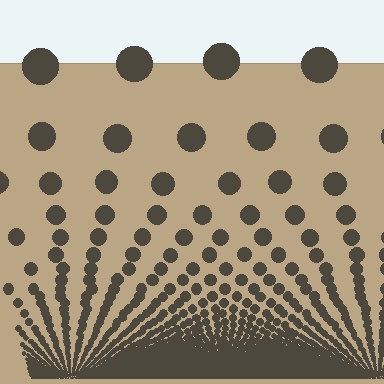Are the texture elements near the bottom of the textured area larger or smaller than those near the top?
Smaller. The gradient is inverted — elements near the bottom are smaller and denser.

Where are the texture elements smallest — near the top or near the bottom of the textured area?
Near the bottom.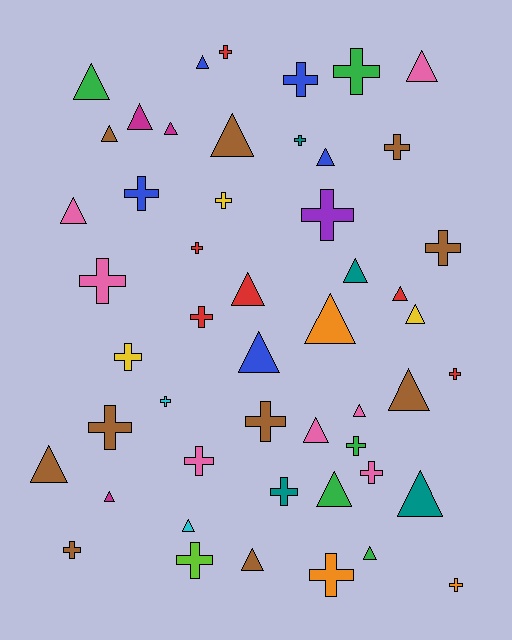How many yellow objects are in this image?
There are 3 yellow objects.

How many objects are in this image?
There are 50 objects.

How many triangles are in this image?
There are 25 triangles.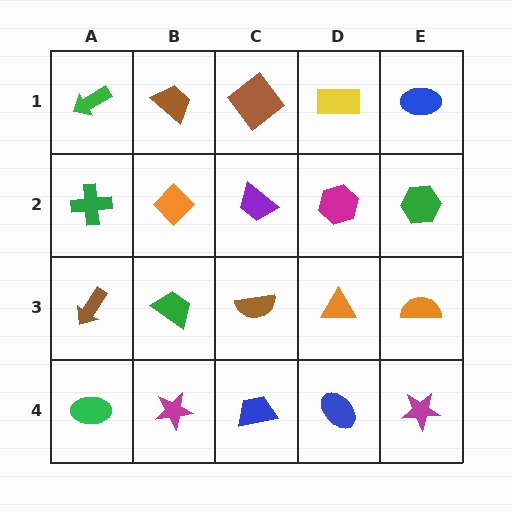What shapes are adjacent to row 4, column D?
An orange triangle (row 3, column D), a blue trapezoid (row 4, column C), a magenta star (row 4, column E).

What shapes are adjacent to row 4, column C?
A brown semicircle (row 3, column C), a magenta star (row 4, column B), a blue ellipse (row 4, column D).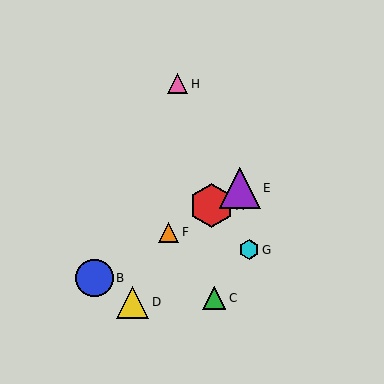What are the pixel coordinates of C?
Object C is at (214, 298).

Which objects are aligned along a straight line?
Objects A, B, E, F are aligned along a straight line.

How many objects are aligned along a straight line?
4 objects (A, B, E, F) are aligned along a straight line.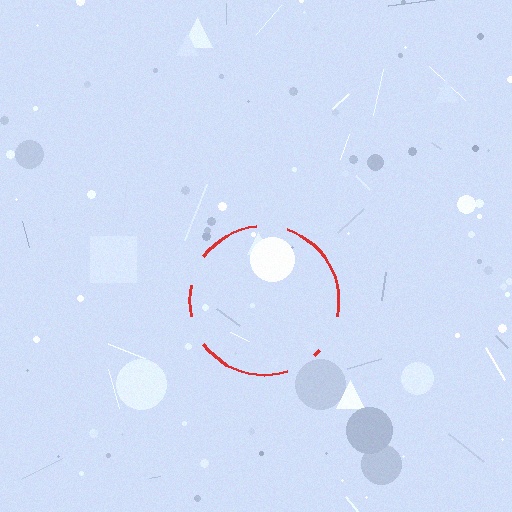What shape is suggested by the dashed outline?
The dashed outline suggests a circle.